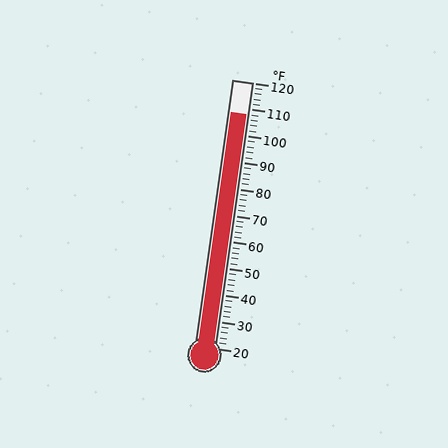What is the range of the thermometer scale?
The thermometer scale ranges from 20°F to 120°F.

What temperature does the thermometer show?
The thermometer shows approximately 108°F.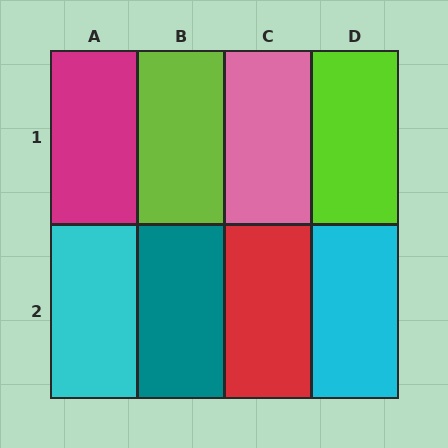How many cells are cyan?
2 cells are cyan.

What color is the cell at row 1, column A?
Magenta.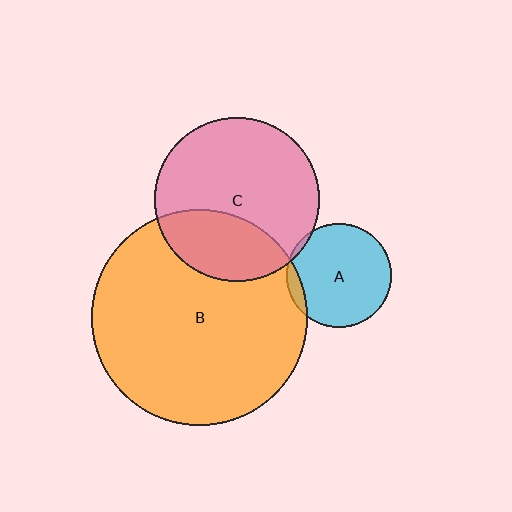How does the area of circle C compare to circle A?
Approximately 2.5 times.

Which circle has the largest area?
Circle B (orange).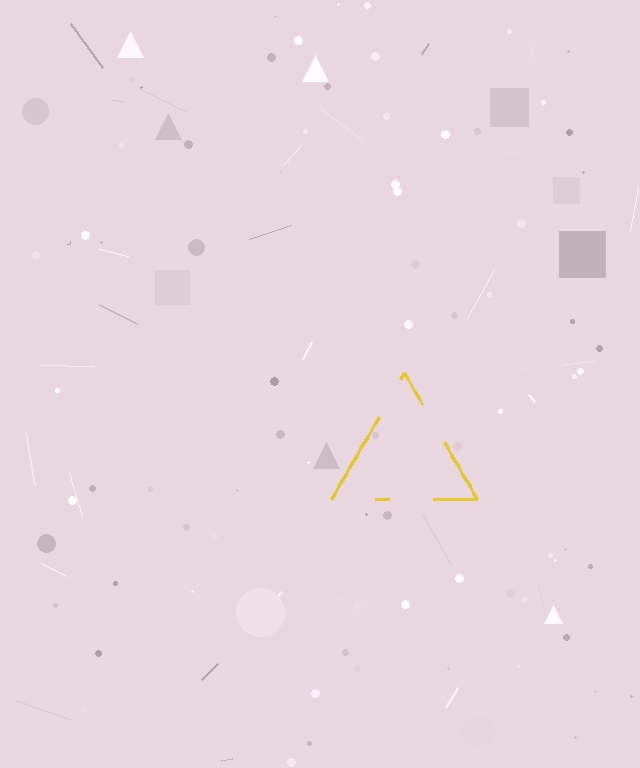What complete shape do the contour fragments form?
The contour fragments form a triangle.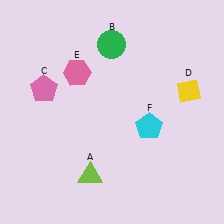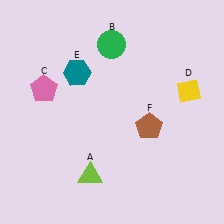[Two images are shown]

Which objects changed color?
E changed from pink to teal. F changed from cyan to brown.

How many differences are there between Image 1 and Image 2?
There are 2 differences between the two images.